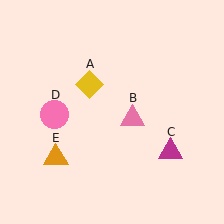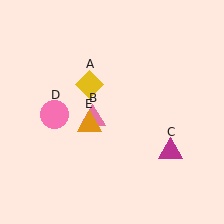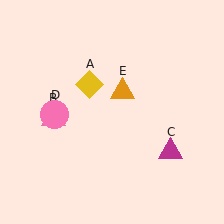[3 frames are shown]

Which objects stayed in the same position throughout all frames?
Yellow diamond (object A) and magenta triangle (object C) and pink circle (object D) remained stationary.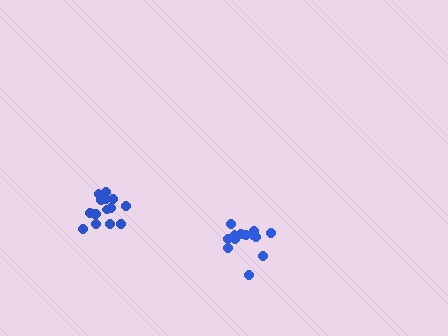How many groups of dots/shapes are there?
There are 2 groups.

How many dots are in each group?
Group 1: 14 dots, Group 2: 15 dots (29 total).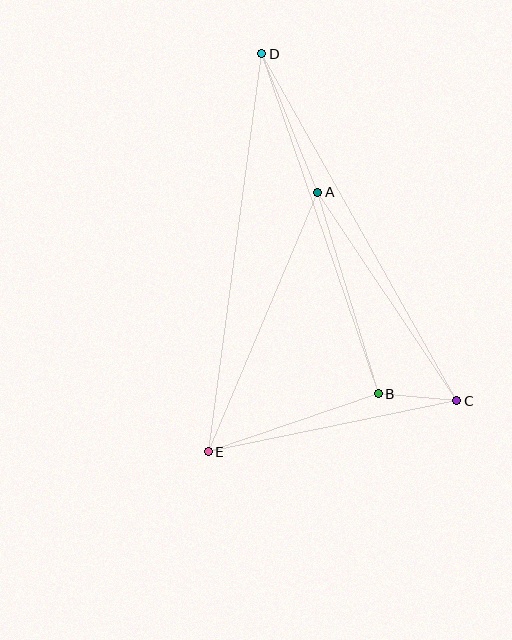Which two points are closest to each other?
Points B and C are closest to each other.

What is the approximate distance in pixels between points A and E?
The distance between A and E is approximately 282 pixels.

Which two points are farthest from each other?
Points D and E are farthest from each other.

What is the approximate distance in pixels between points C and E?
The distance between C and E is approximately 254 pixels.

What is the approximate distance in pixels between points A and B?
The distance between A and B is approximately 210 pixels.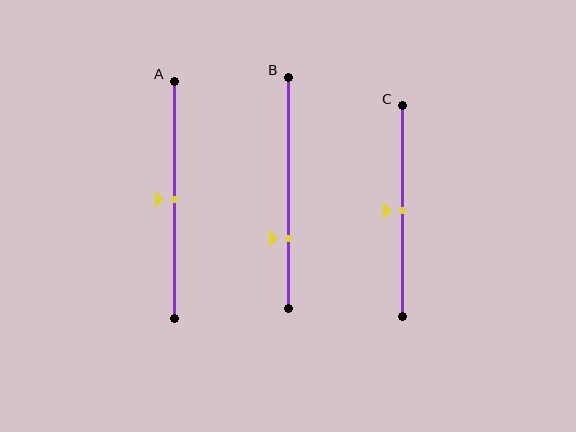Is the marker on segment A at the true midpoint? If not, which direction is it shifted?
Yes, the marker on segment A is at the true midpoint.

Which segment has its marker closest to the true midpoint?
Segment A has its marker closest to the true midpoint.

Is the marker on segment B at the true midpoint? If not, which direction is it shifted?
No, the marker on segment B is shifted downward by about 20% of the segment length.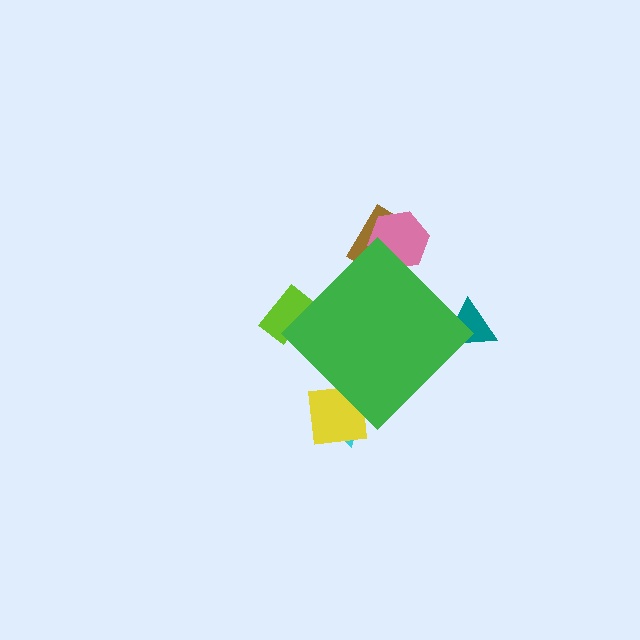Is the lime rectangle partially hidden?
Yes, the lime rectangle is partially hidden behind the green diamond.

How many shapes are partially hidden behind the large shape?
6 shapes are partially hidden.